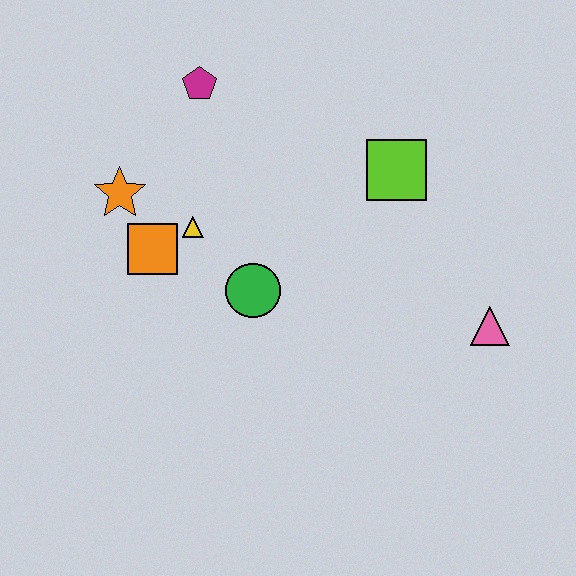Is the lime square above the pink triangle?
Yes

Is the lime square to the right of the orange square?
Yes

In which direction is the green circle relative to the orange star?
The green circle is to the right of the orange star.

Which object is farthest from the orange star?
The pink triangle is farthest from the orange star.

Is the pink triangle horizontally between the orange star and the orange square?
No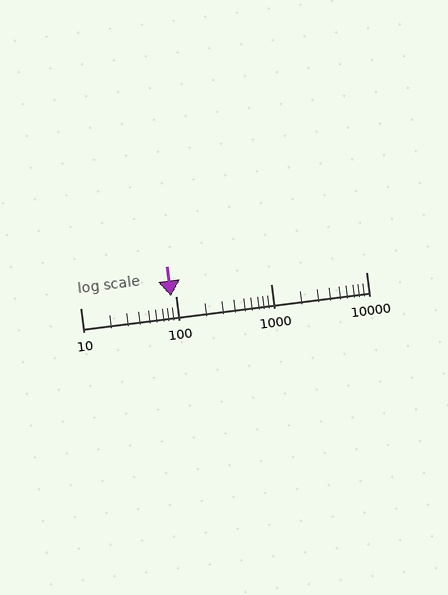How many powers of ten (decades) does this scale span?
The scale spans 3 decades, from 10 to 10000.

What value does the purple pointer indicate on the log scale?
The pointer indicates approximately 90.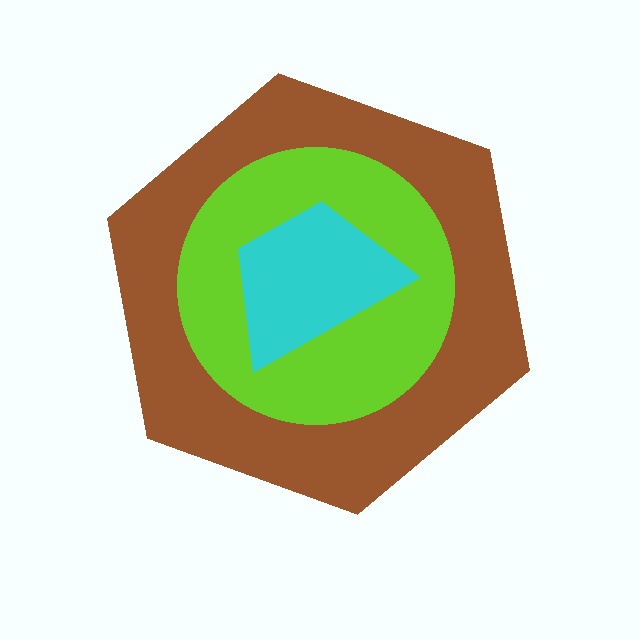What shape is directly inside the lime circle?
The cyan trapezoid.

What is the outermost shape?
The brown hexagon.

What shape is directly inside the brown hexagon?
The lime circle.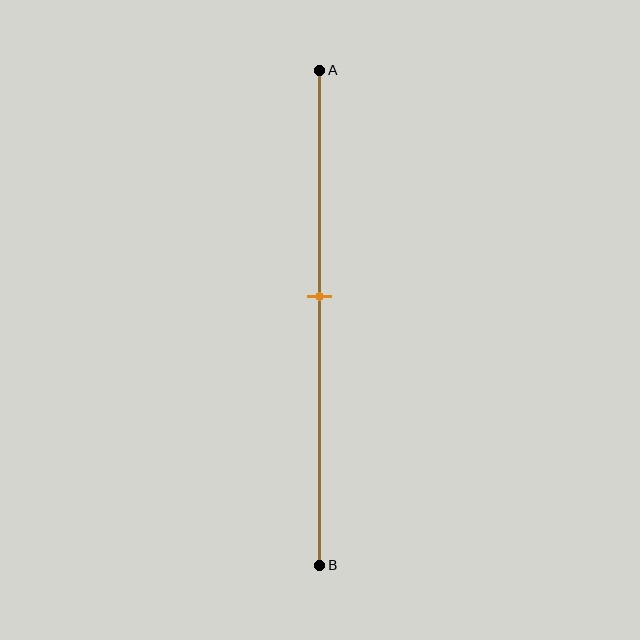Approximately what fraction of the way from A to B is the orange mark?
The orange mark is approximately 45% of the way from A to B.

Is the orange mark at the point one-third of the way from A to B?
No, the mark is at about 45% from A, not at the 33% one-third point.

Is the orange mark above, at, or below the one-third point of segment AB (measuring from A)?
The orange mark is below the one-third point of segment AB.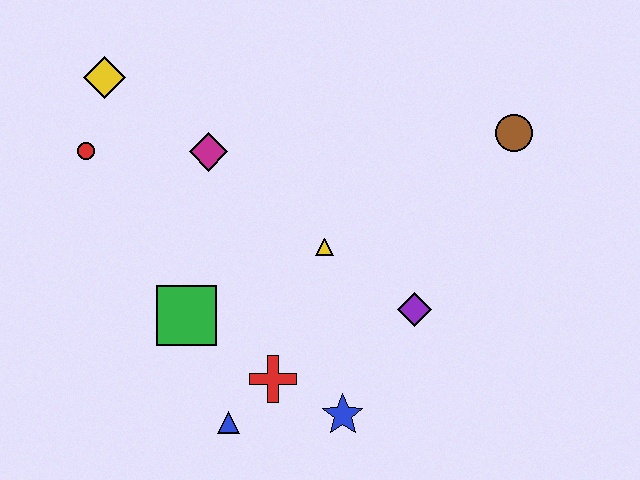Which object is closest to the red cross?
The blue triangle is closest to the red cross.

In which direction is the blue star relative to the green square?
The blue star is to the right of the green square.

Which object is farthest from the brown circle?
The red circle is farthest from the brown circle.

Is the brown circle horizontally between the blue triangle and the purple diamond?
No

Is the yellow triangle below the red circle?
Yes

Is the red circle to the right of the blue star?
No